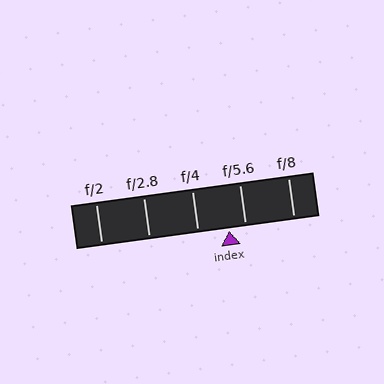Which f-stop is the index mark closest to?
The index mark is closest to f/5.6.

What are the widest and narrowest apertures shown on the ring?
The widest aperture shown is f/2 and the narrowest is f/8.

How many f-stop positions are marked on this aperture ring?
There are 5 f-stop positions marked.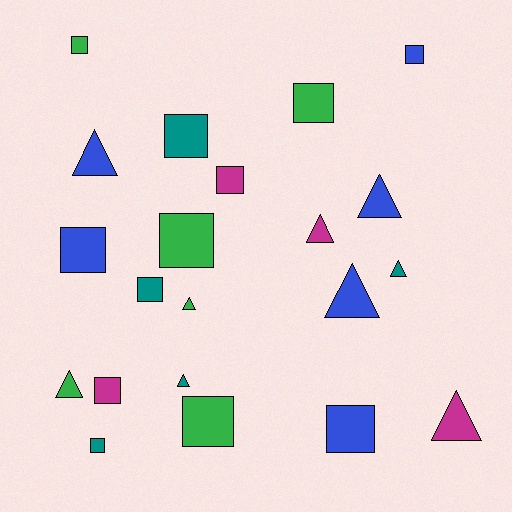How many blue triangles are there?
There are 3 blue triangles.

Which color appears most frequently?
Green, with 6 objects.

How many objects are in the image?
There are 21 objects.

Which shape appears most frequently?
Square, with 12 objects.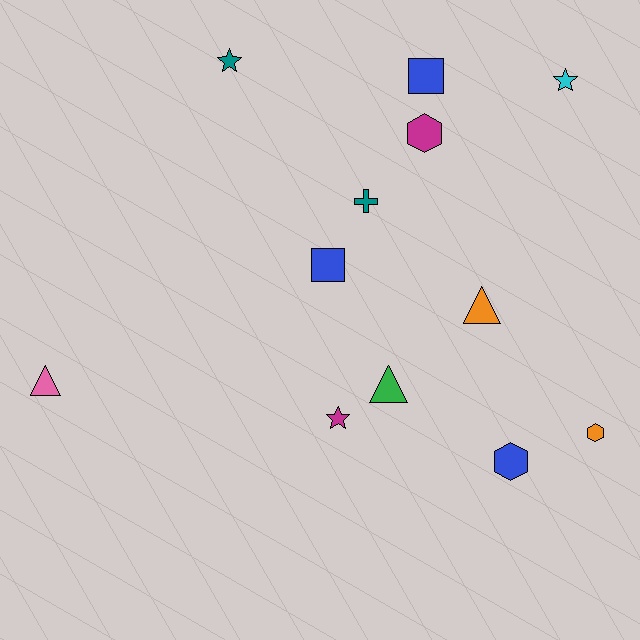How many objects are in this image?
There are 12 objects.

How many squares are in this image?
There are 2 squares.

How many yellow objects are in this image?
There are no yellow objects.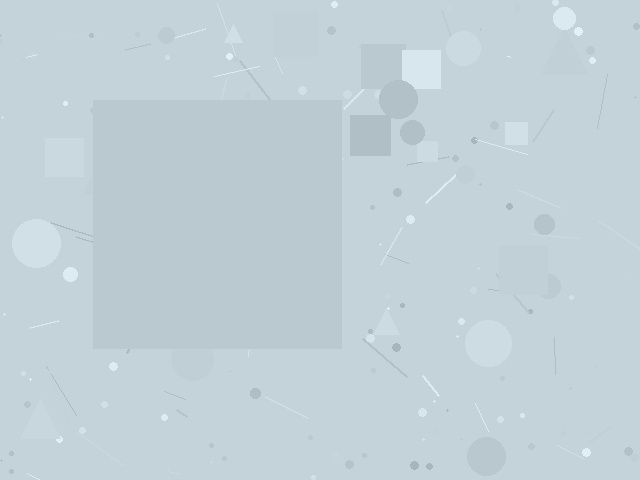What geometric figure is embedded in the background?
A square is embedded in the background.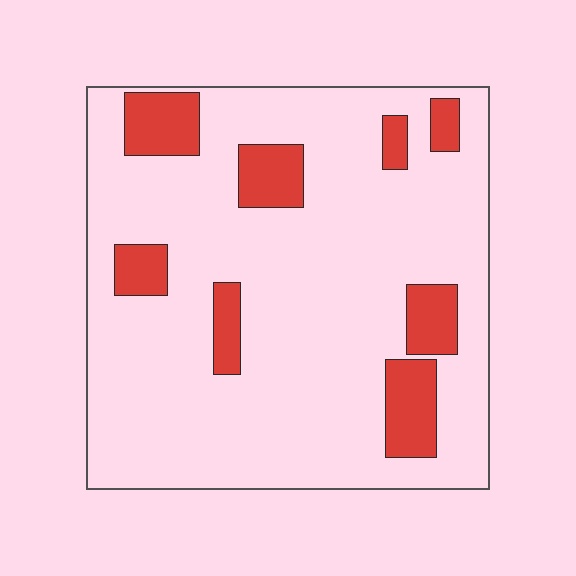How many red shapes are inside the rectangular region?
8.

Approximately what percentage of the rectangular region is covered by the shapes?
Approximately 15%.